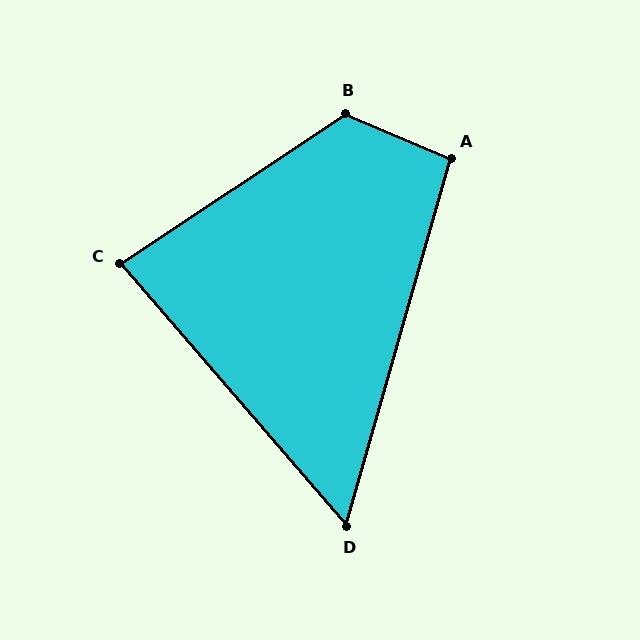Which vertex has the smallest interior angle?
D, at approximately 57 degrees.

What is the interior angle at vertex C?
Approximately 83 degrees (acute).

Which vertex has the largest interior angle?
B, at approximately 123 degrees.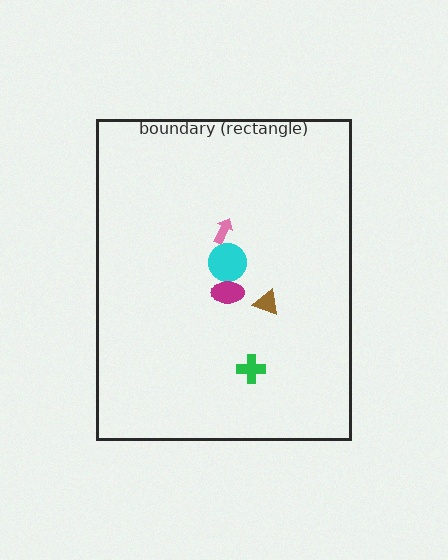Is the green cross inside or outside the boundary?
Inside.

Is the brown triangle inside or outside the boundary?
Inside.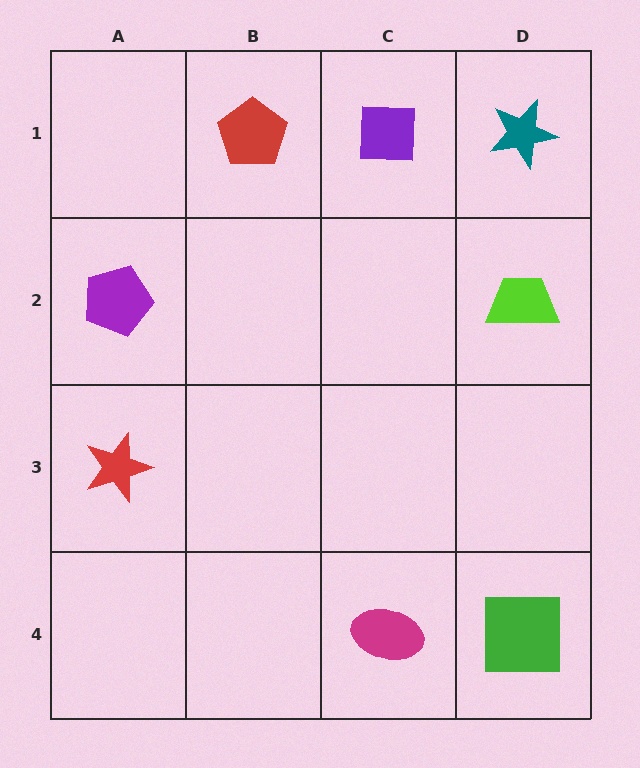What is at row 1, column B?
A red pentagon.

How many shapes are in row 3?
1 shape.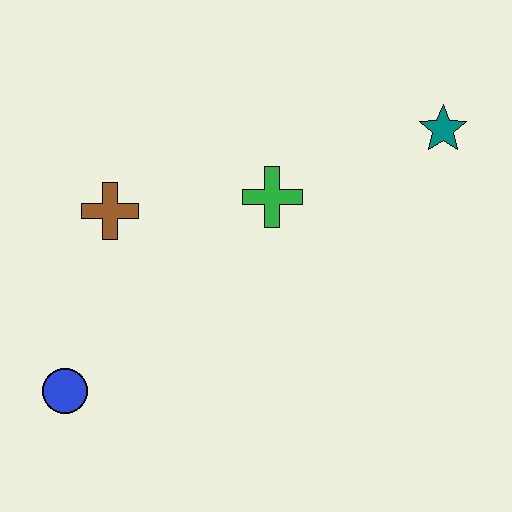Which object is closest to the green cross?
The brown cross is closest to the green cross.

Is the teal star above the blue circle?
Yes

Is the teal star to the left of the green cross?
No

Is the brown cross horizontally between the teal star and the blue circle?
Yes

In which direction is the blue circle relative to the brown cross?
The blue circle is below the brown cross.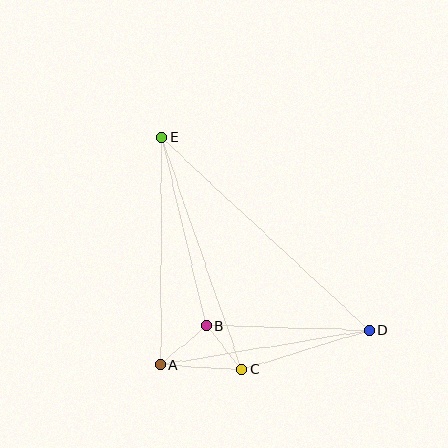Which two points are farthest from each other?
Points D and E are farthest from each other.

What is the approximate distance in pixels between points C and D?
The distance between C and D is approximately 133 pixels.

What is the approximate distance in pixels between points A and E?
The distance between A and E is approximately 227 pixels.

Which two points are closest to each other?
Points B and C are closest to each other.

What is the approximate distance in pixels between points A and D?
The distance between A and D is approximately 211 pixels.